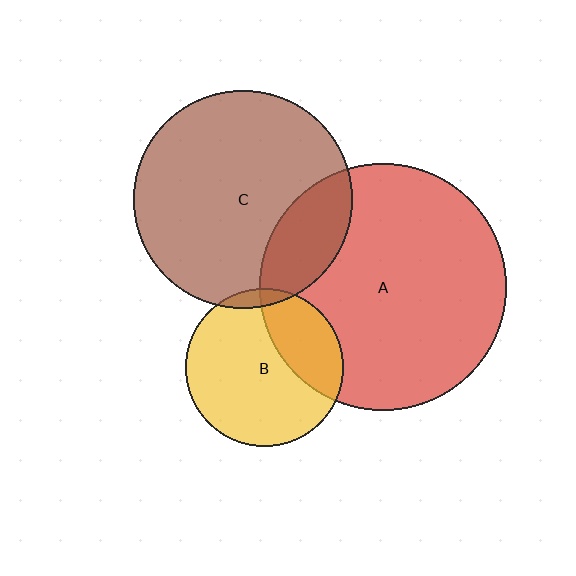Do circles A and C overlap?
Yes.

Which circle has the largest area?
Circle A (red).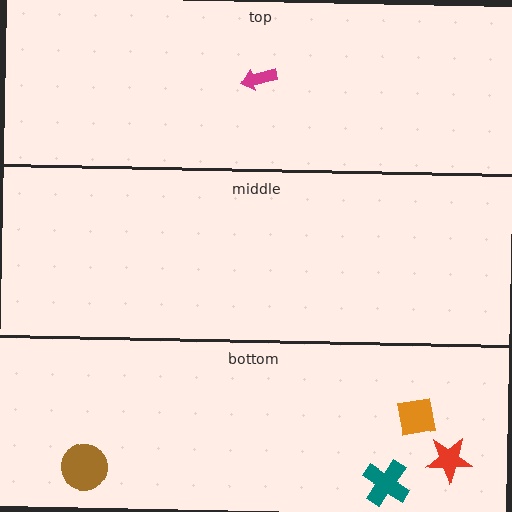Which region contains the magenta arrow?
The top region.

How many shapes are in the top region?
1.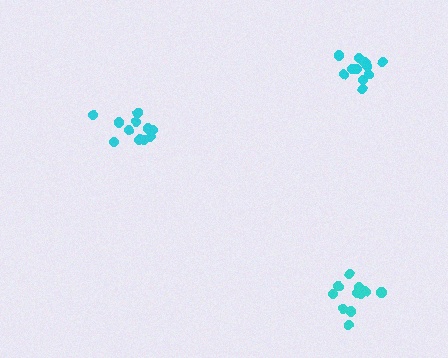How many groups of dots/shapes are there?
There are 3 groups.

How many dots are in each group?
Group 1: 11 dots, Group 2: 11 dots, Group 3: 11 dots (33 total).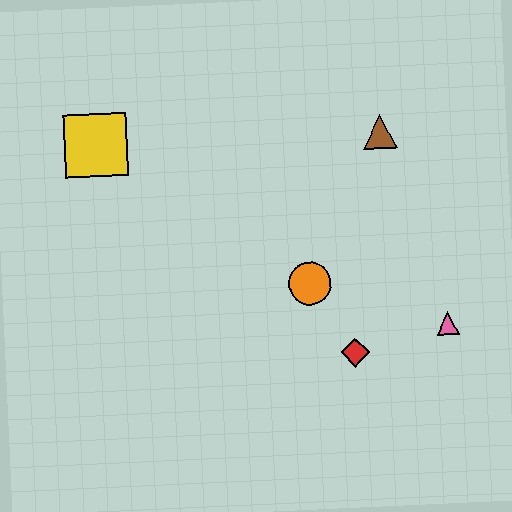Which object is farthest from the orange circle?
The yellow square is farthest from the orange circle.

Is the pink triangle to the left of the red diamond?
No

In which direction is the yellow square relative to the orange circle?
The yellow square is to the left of the orange circle.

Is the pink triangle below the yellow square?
Yes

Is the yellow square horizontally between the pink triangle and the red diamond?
No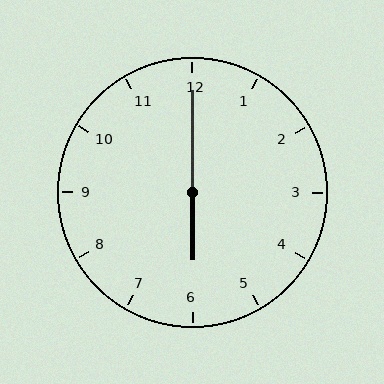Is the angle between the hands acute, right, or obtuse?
It is obtuse.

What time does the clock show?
6:00.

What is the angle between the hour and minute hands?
Approximately 180 degrees.